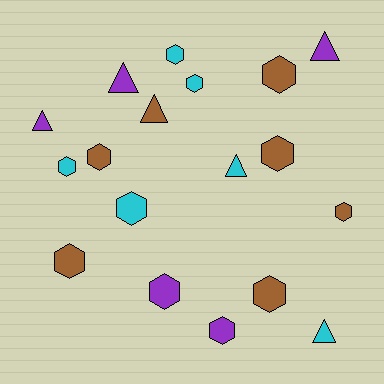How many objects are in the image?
There are 18 objects.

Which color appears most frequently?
Brown, with 7 objects.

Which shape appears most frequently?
Hexagon, with 12 objects.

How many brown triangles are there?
There is 1 brown triangle.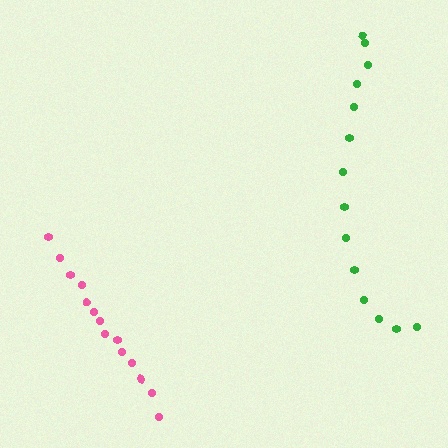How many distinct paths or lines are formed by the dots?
There are 2 distinct paths.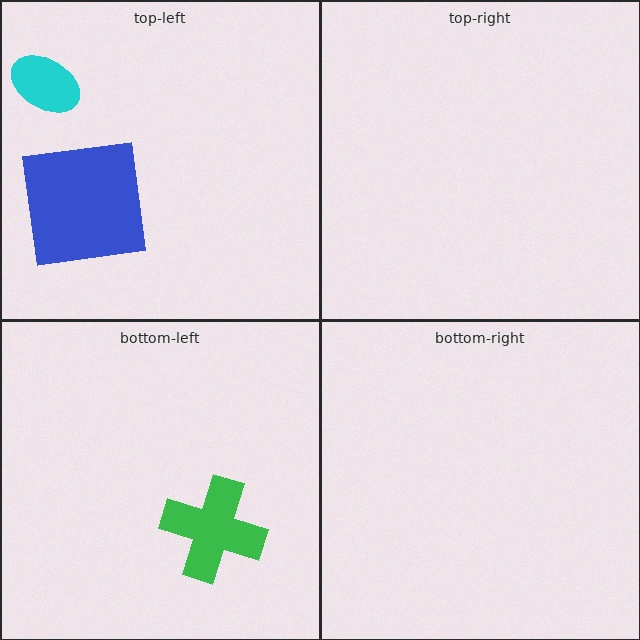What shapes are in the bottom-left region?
The green cross.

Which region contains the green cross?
The bottom-left region.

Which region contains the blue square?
The top-left region.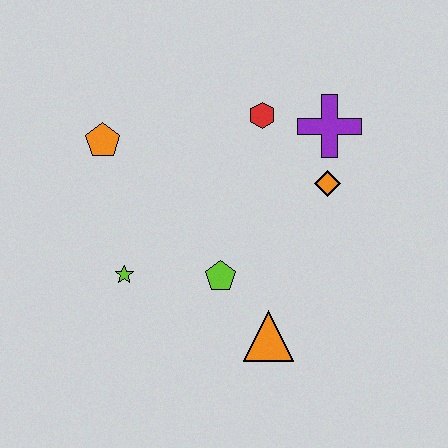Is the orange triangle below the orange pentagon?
Yes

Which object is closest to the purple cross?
The orange diamond is closest to the purple cross.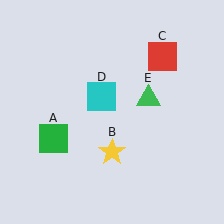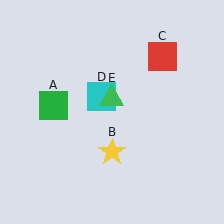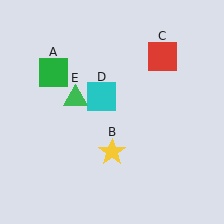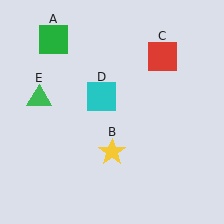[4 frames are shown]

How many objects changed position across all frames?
2 objects changed position: green square (object A), green triangle (object E).